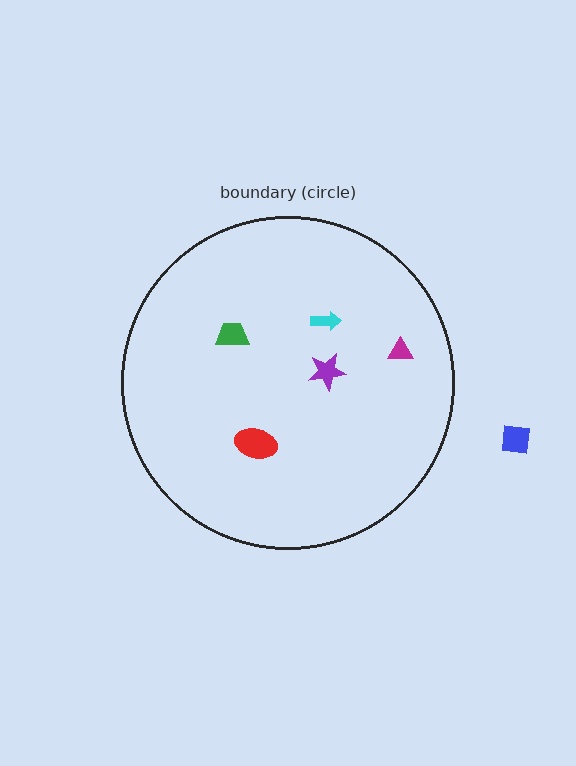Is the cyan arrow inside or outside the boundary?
Inside.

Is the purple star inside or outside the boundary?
Inside.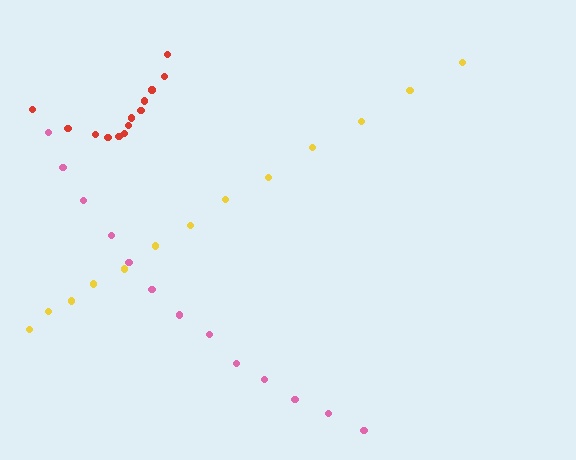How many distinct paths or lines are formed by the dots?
There are 3 distinct paths.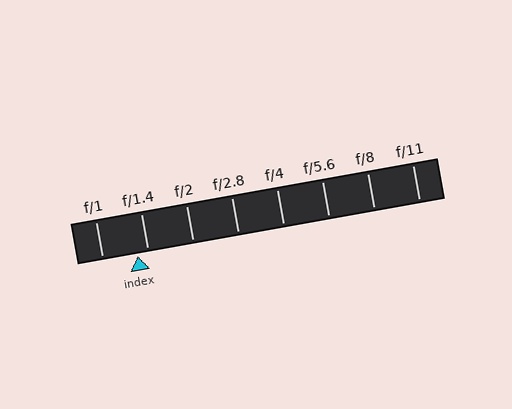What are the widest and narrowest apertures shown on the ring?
The widest aperture shown is f/1 and the narrowest is f/11.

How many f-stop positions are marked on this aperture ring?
There are 8 f-stop positions marked.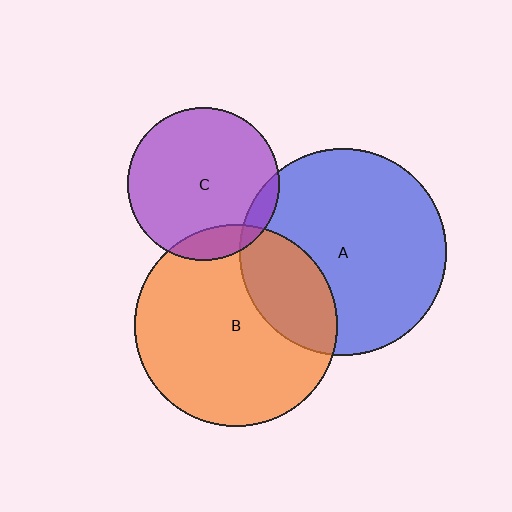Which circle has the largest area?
Circle A (blue).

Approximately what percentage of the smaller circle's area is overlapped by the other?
Approximately 10%.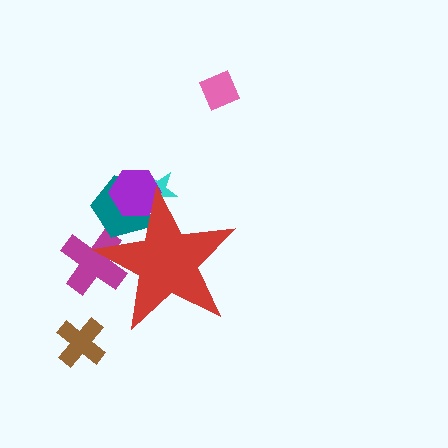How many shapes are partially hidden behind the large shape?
4 shapes are partially hidden.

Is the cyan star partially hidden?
Yes, the cyan star is partially hidden behind the red star.